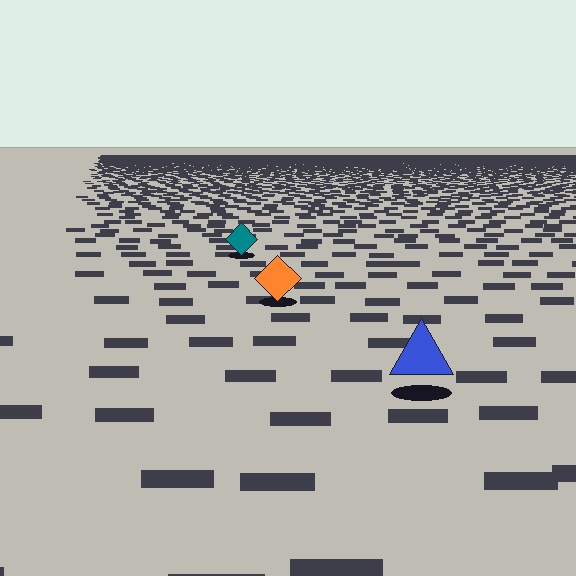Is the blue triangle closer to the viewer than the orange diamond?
Yes. The blue triangle is closer — you can tell from the texture gradient: the ground texture is coarser near it.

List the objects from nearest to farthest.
From nearest to farthest: the blue triangle, the orange diamond, the teal diamond.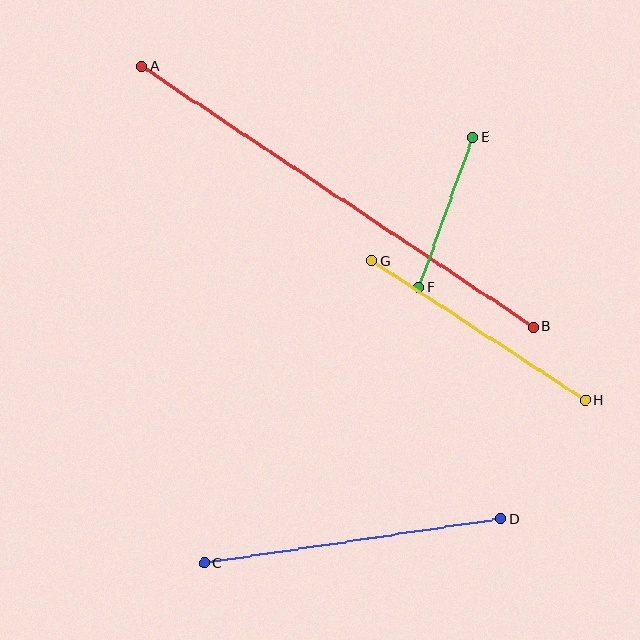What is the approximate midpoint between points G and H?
The midpoint is at approximately (478, 331) pixels.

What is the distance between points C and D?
The distance is approximately 300 pixels.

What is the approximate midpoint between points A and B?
The midpoint is at approximately (337, 197) pixels.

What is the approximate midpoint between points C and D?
The midpoint is at approximately (352, 541) pixels.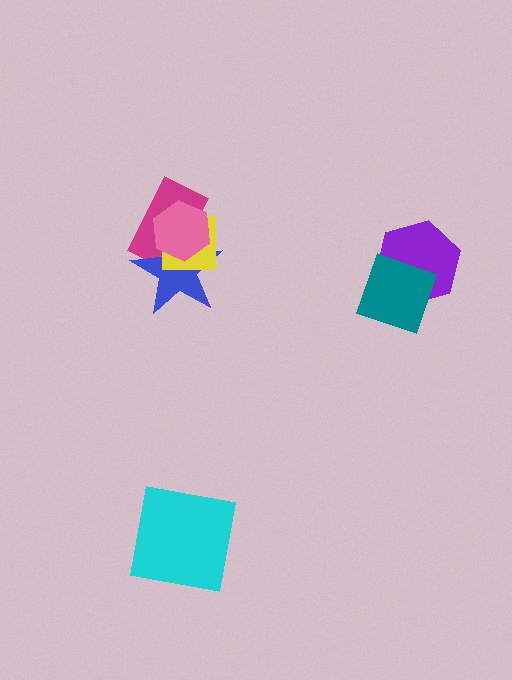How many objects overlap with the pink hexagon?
3 objects overlap with the pink hexagon.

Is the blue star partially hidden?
Yes, it is partially covered by another shape.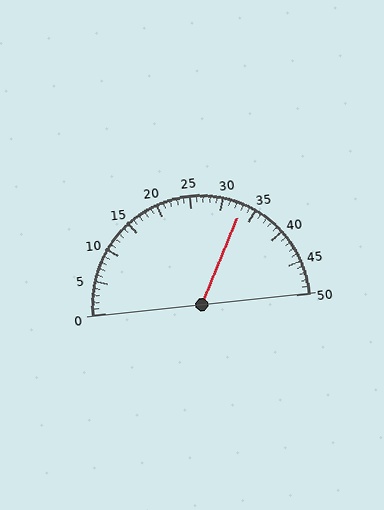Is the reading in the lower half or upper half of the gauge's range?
The reading is in the upper half of the range (0 to 50).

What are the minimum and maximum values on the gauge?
The gauge ranges from 0 to 50.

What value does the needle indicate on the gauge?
The needle indicates approximately 33.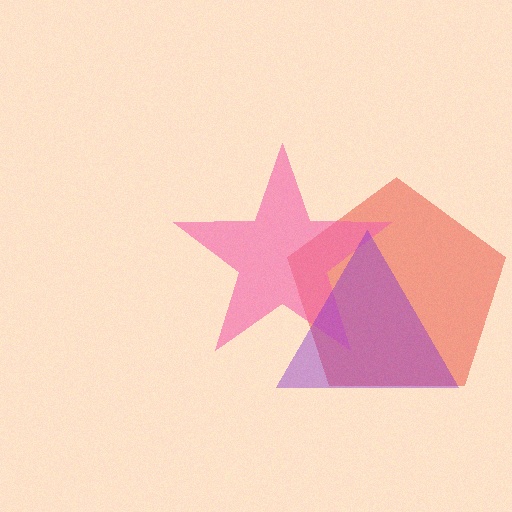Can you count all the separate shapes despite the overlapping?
Yes, there are 3 separate shapes.